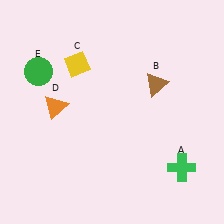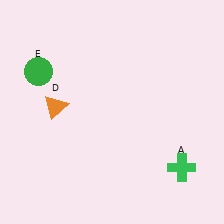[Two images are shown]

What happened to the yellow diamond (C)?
The yellow diamond (C) was removed in Image 2. It was in the top-left area of Image 1.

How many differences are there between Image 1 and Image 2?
There are 2 differences between the two images.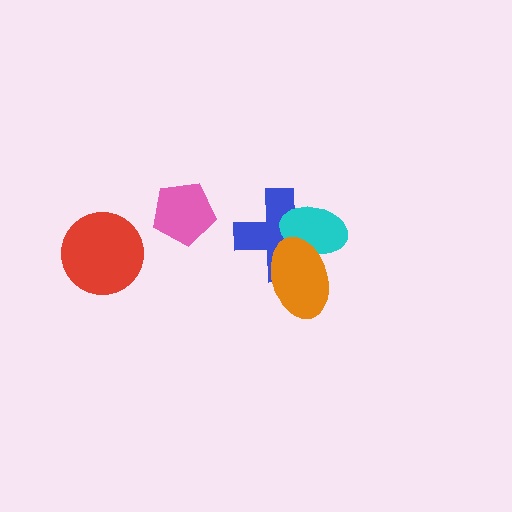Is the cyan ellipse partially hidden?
Yes, it is partially covered by another shape.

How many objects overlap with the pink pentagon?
0 objects overlap with the pink pentagon.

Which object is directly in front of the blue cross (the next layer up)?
The cyan ellipse is directly in front of the blue cross.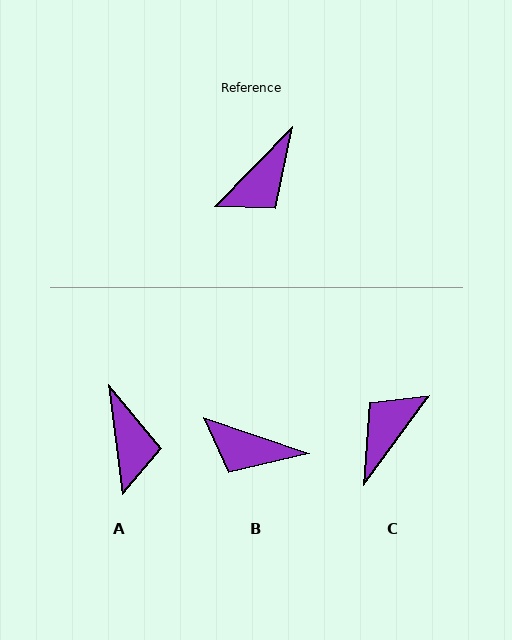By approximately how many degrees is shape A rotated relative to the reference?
Approximately 51 degrees counter-clockwise.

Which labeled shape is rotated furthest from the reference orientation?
C, about 172 degrees away.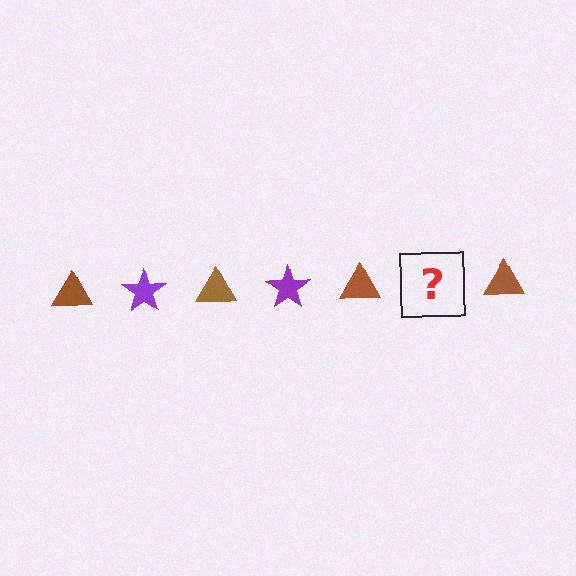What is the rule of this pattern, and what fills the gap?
The rule is that the pattern alternates between brown triangle and purple star. The gap should be filled with a purple star.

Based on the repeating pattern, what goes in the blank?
The blank should be a purple star.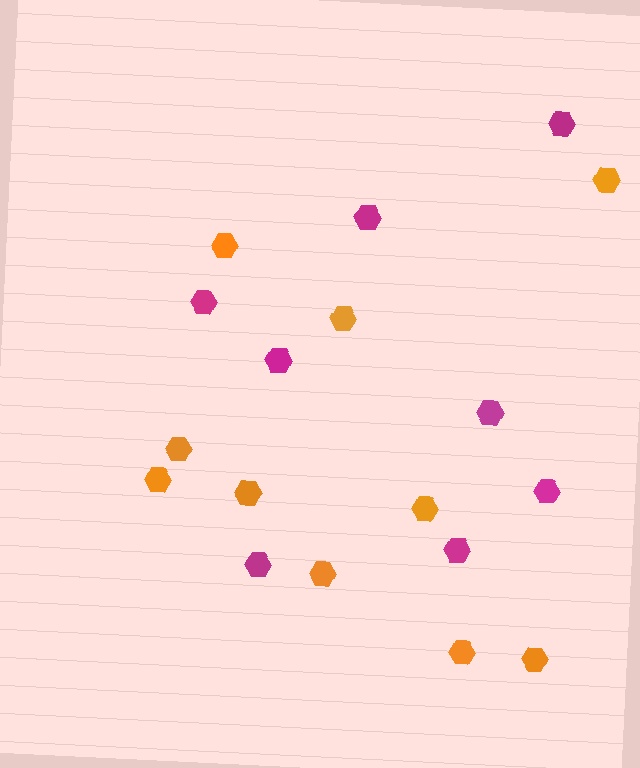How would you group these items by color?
There are 2 groups: one group of orange hexagons (10) and one group of magenta hexagons (8).